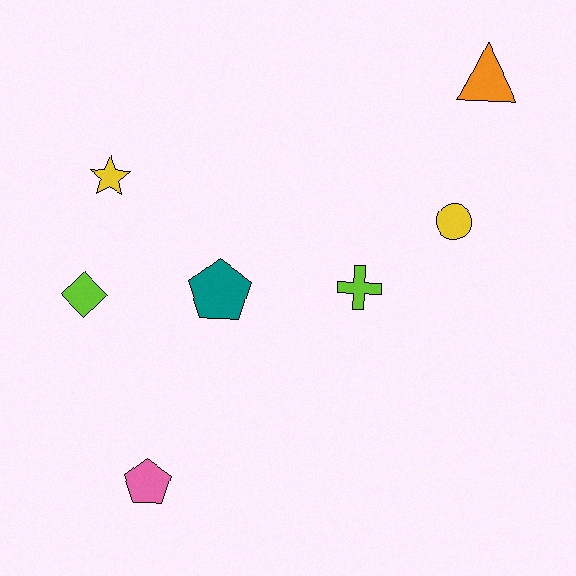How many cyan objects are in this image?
There are no cyan objects.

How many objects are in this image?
There are 7 objects.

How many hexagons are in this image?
There are no hexagons.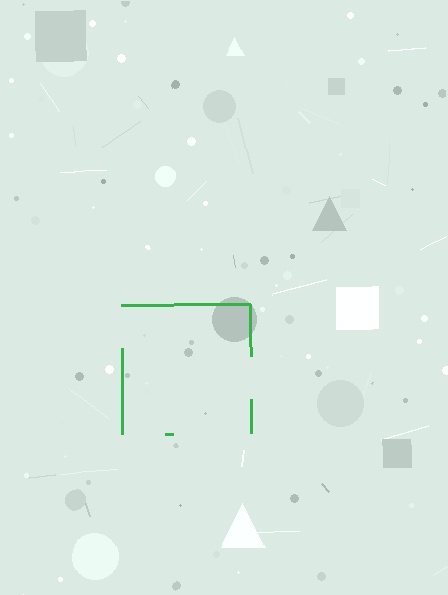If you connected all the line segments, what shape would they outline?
They would outline a square.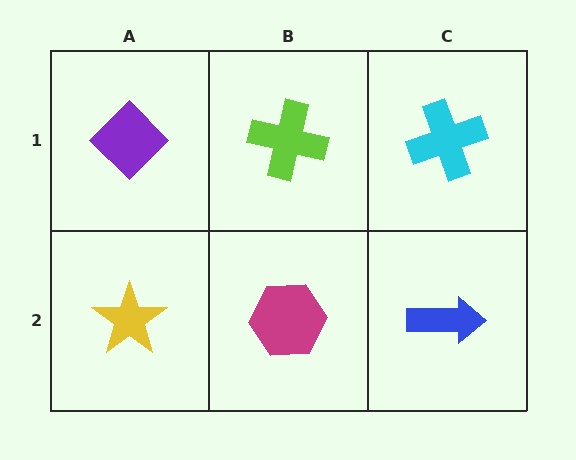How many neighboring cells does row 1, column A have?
2.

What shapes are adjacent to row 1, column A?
A yellow star (row 2, column A), a lime cross (row 1, column B).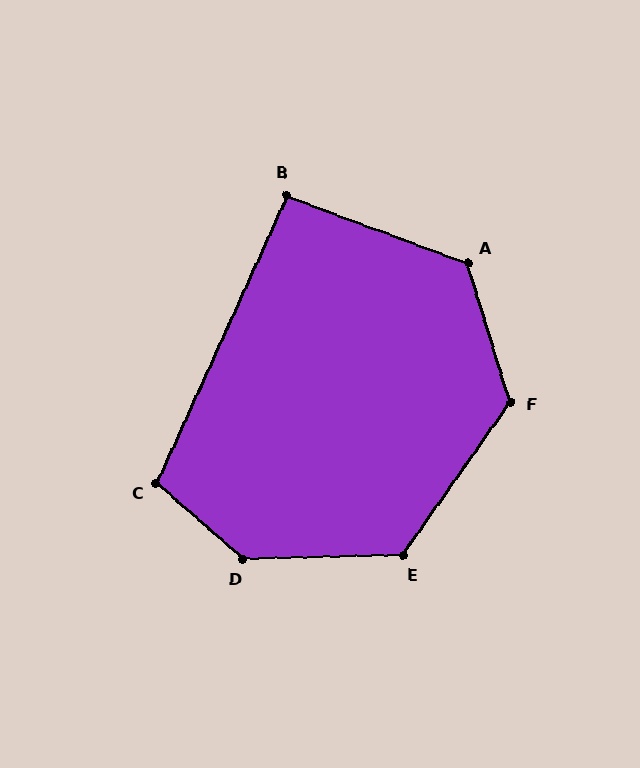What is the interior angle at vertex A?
Approximately 127 degrees (obtuse).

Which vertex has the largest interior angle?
D, at approximately 138 degrees.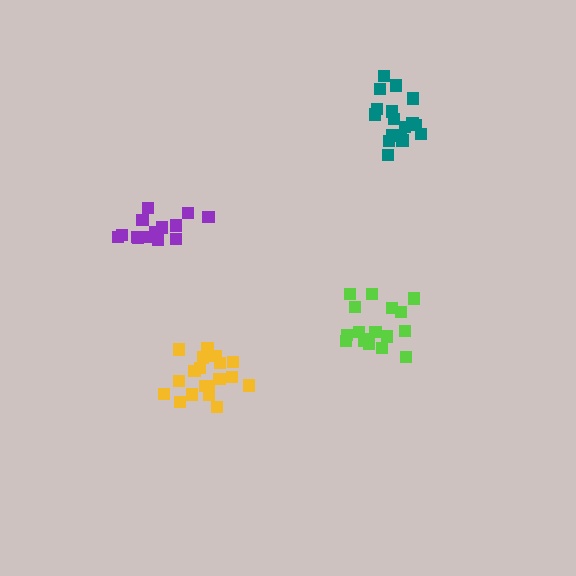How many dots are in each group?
Group 1: 19 dots, Group 2: 20 dots, Group 3: 18 dots, Group 4: 14 dots (71 total).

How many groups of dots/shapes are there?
There are 4 groups.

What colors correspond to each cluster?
The clusters are colored: lime, yellow, teal, purple.